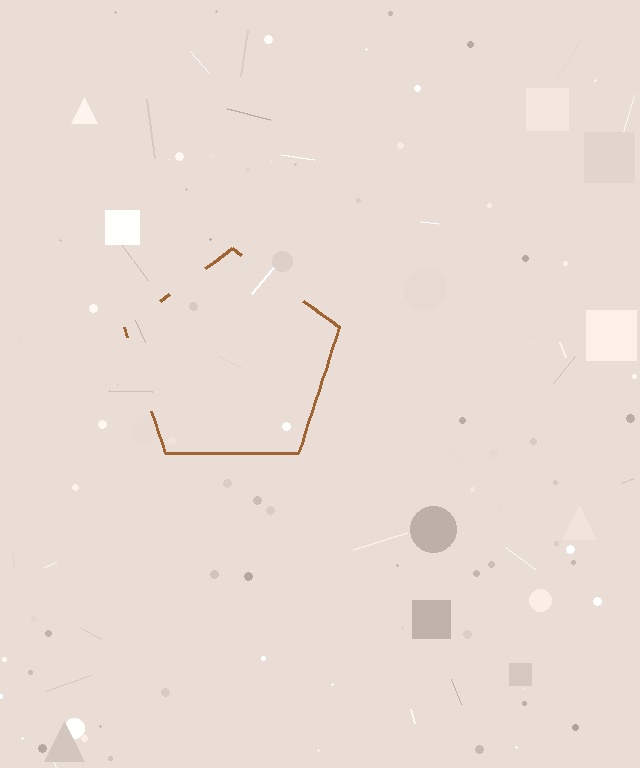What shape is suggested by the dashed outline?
The dashed outline suggests a pentagon.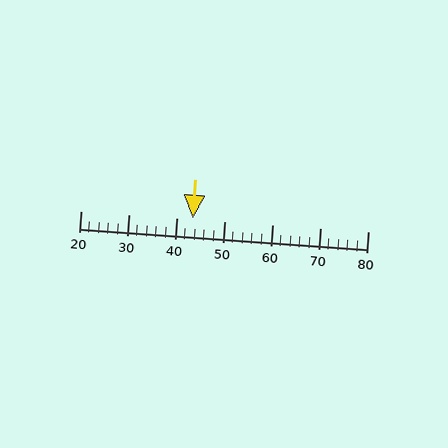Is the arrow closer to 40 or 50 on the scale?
The arrow is closer to 40.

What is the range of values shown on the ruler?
The ruler shows values from 20 to 80.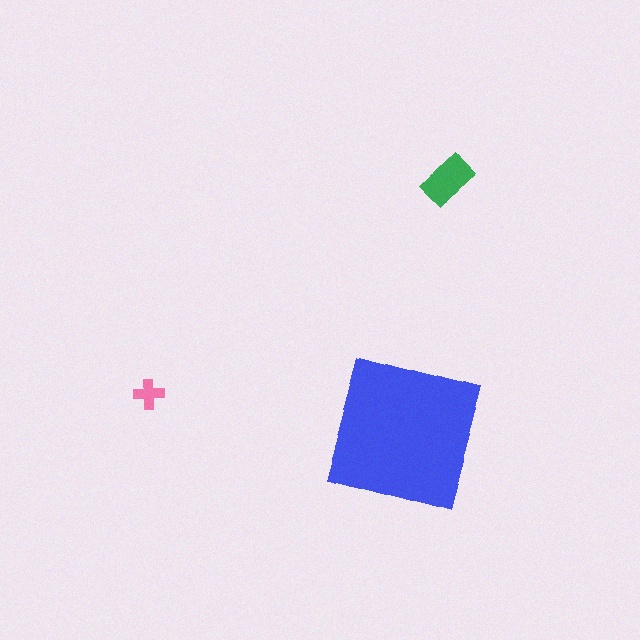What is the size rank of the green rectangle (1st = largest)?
2nd.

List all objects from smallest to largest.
The pink cross, the green rectangle, the blue square.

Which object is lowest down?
The blue square is bottommost.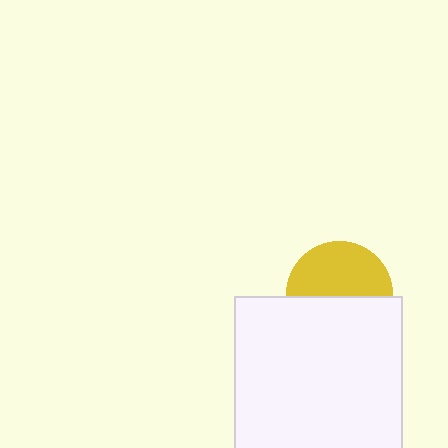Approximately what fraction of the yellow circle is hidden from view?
Roughly 49% of the yellow circle is hidden behind the white rectangle.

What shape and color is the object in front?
The object in front is a white rectangle.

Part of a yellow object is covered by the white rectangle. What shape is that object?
It is a circle.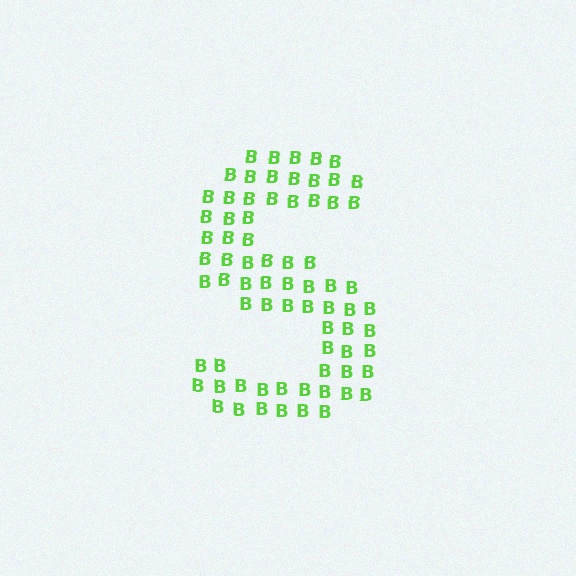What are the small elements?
The small elements are letter B's.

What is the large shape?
The large shape is the letter S.